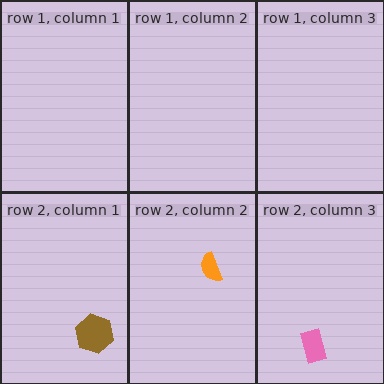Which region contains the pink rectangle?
The row 2, column 3 region.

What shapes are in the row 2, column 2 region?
The orange semicircle.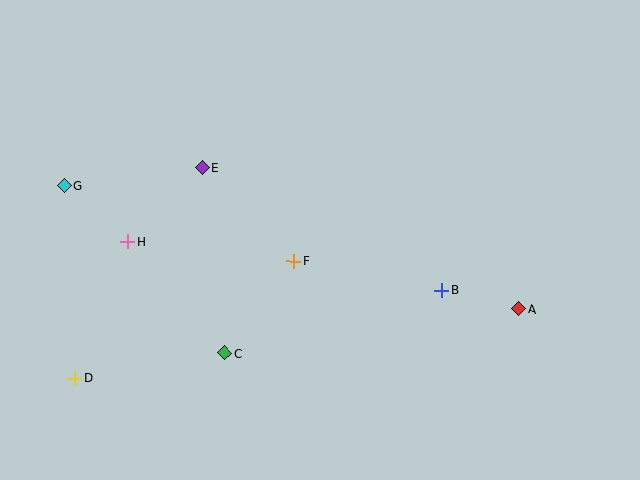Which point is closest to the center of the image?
Point F at (294, 261) is closest to the center.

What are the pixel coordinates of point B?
Point B is at (442, 290).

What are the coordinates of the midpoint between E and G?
The midpoint between E and G is at (133, 176).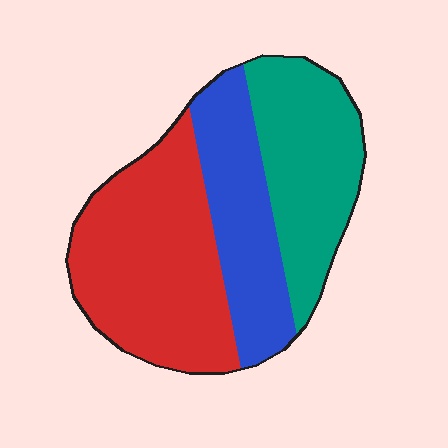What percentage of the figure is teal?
Teal covers about 30% of the figure.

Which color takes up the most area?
Red, at roughly 45%.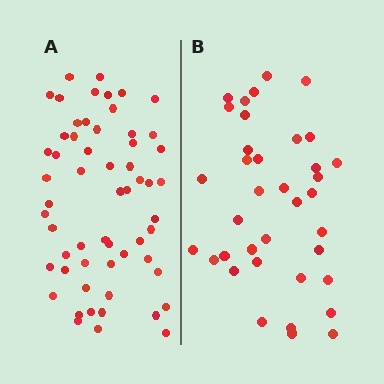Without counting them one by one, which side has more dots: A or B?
Region A (the left region) has more dots.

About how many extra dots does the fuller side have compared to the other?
Region A has approximately 20 more dots than region B.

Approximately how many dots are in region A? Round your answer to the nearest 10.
About 60 dots. (The exact count is 58, which rounds to 60.)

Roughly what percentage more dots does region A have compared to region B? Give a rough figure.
About 55% more.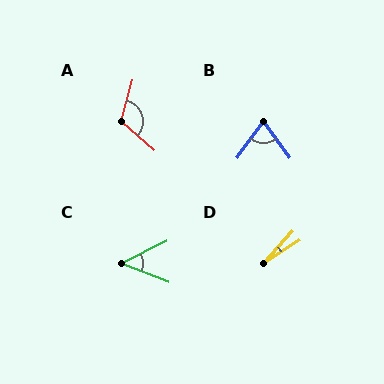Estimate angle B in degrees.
Approximately 72 degrees.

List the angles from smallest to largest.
D (16°), C (47°), B (72°), A (117°).